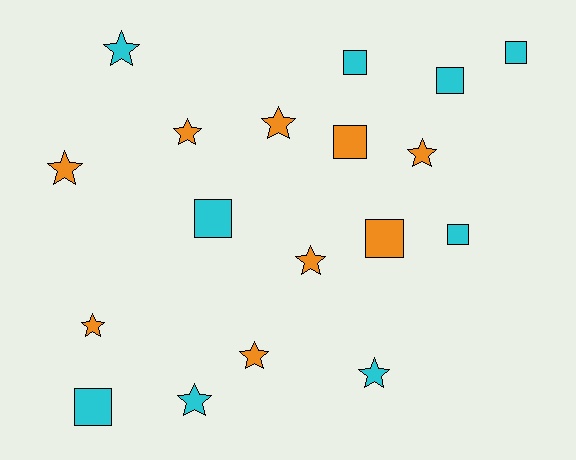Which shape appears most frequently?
Star, with 10 objects.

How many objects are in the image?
There are 18 objects.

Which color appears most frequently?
Cyan, with 9 objects.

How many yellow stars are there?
There are no yellow stars.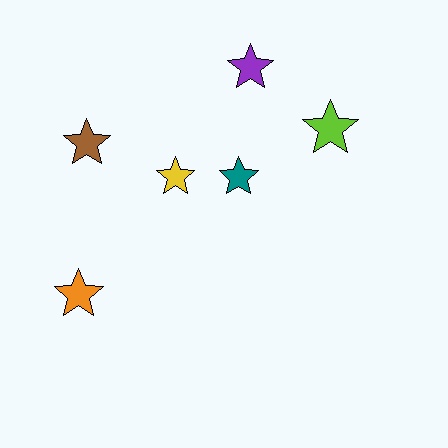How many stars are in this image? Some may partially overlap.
There are 6 stars.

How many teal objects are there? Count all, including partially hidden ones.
There is 1 teal object.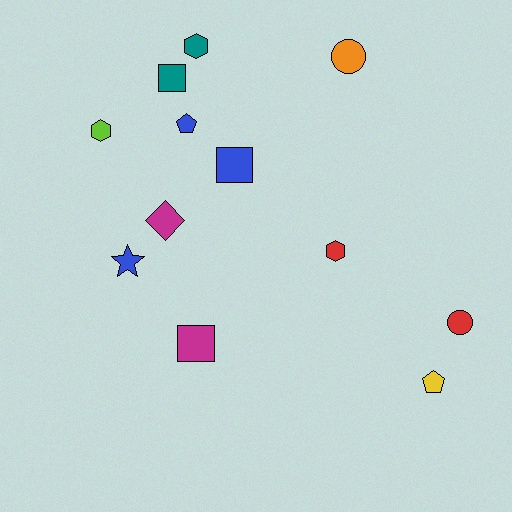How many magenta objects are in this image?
There are 2 magenta objects.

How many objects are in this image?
There are 12 objects.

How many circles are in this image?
There are 2 circles.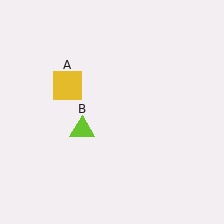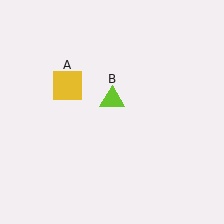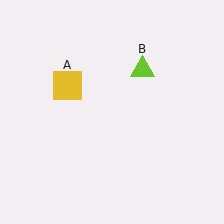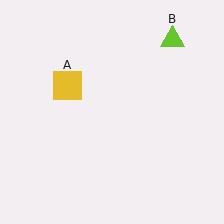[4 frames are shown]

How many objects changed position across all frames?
1 object changed position: lime triangle (object B).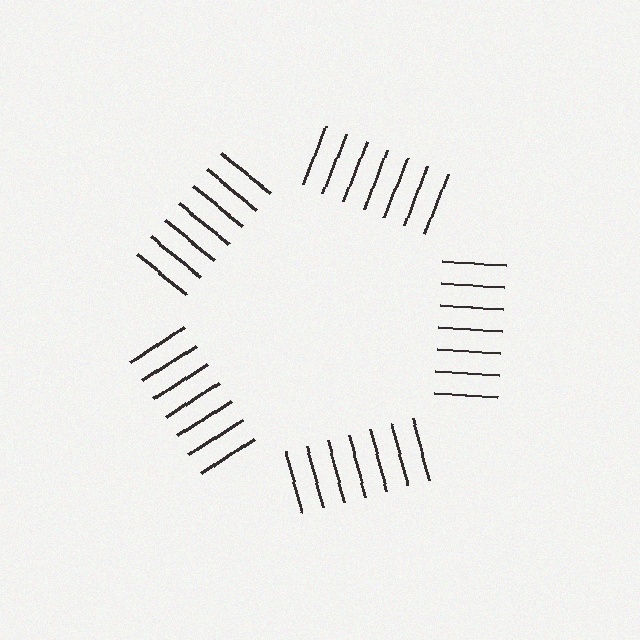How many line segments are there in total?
35 — 7 along each of the 5 edges.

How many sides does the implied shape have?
5 sides — the line-ends trace a pentagon.